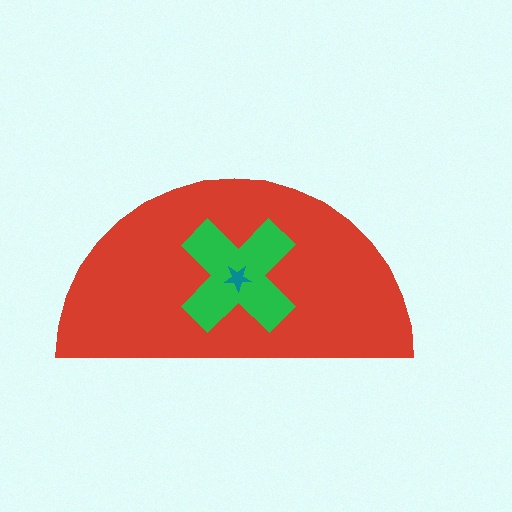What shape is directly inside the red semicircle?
The green cross.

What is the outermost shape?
The red semicircle.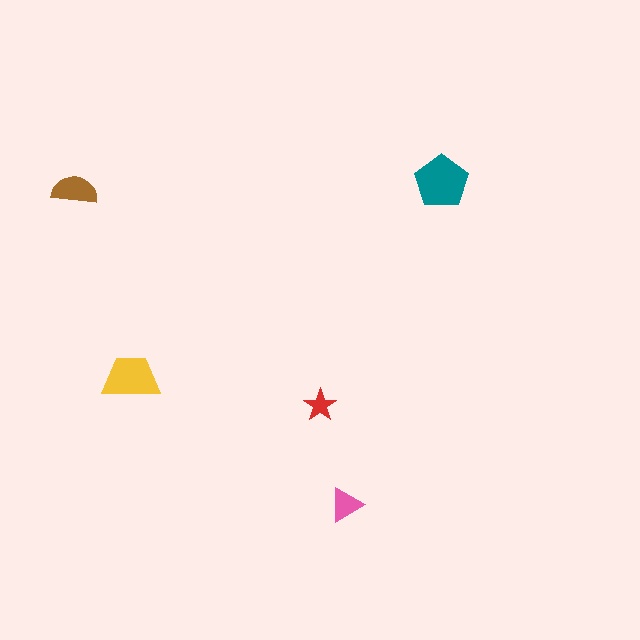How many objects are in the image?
There are 5 objects in the image.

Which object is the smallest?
The red star.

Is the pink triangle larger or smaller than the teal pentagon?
Smaller.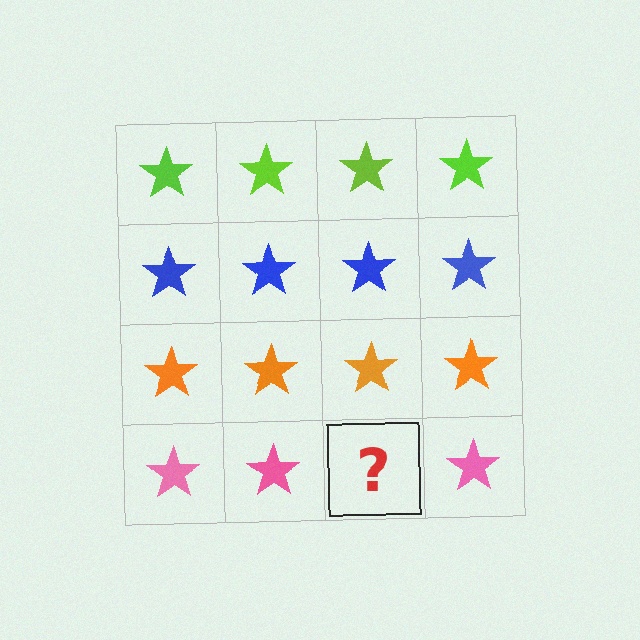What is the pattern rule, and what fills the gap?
The rule is that each row has a consistent color. The gap should be filled with a pink star.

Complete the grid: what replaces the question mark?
The question mark should be replaced with a pink star.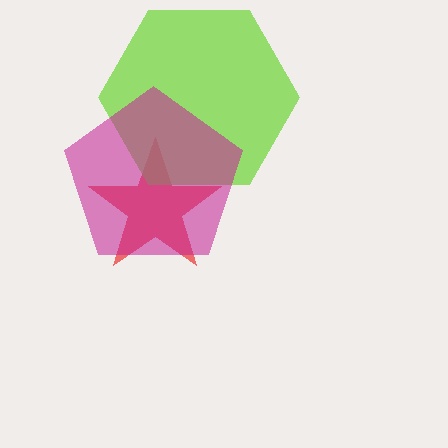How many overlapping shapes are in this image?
There are 3 overlapping shapes in the image.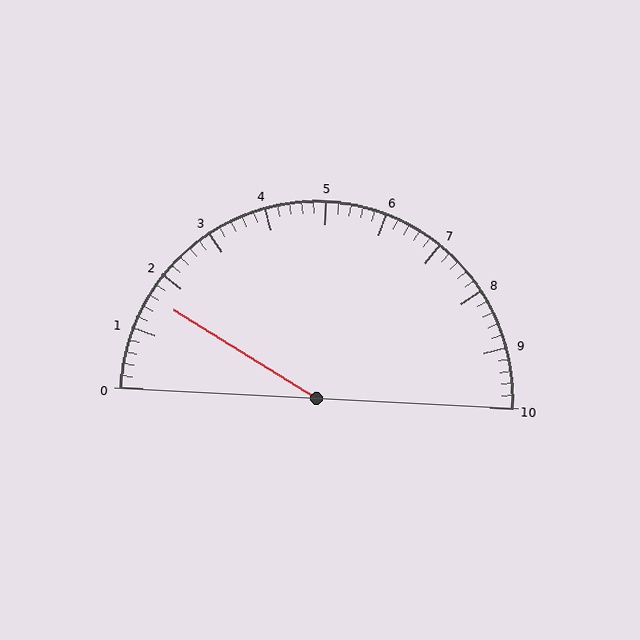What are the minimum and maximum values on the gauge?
The gauge ranges from 0 to 10.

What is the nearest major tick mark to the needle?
The nearest major tick mark is 2.